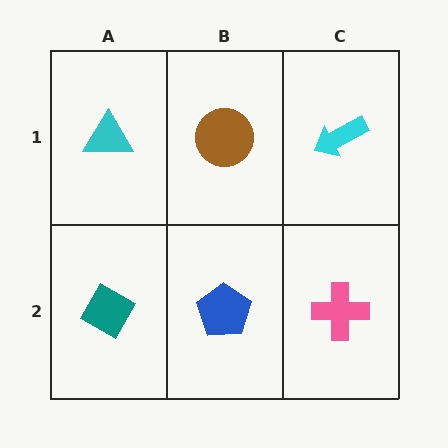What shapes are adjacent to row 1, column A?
A teal diamond (row 2, column A), a brown circle (row 1, column B).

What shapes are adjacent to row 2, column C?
A cyan arrow (row 1, column C), a blue pentagon (row 2, column B).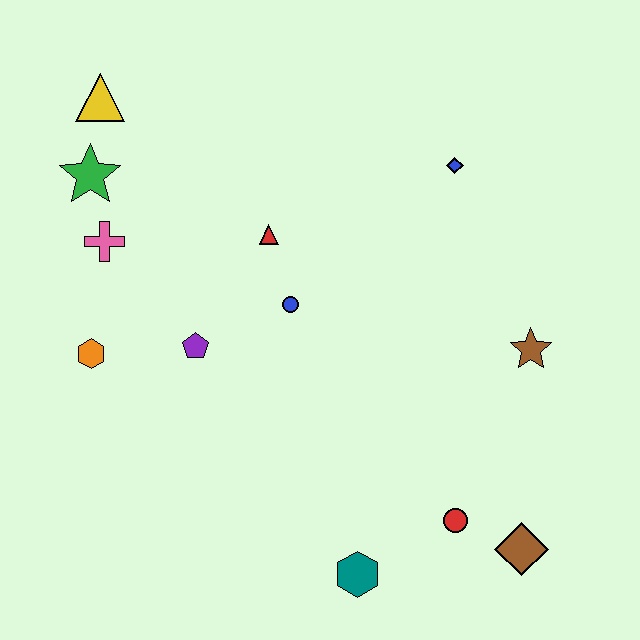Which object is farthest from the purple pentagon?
The brown diamond is farthest from the purple pentagon.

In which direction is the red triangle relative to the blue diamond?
The red triangle is to the left of the blue diamond.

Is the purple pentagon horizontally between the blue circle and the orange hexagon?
Yes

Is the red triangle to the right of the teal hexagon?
No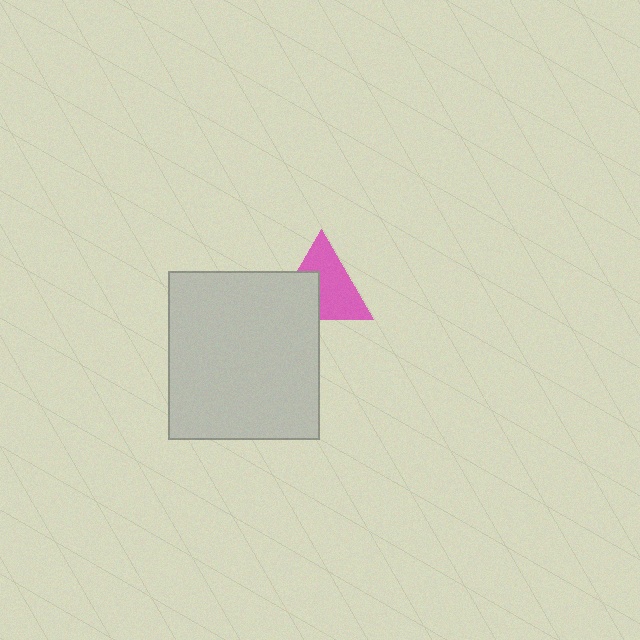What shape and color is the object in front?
The object in front is a light gray rectangle.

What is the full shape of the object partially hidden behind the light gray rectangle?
The partially hidden object is a pink triangle.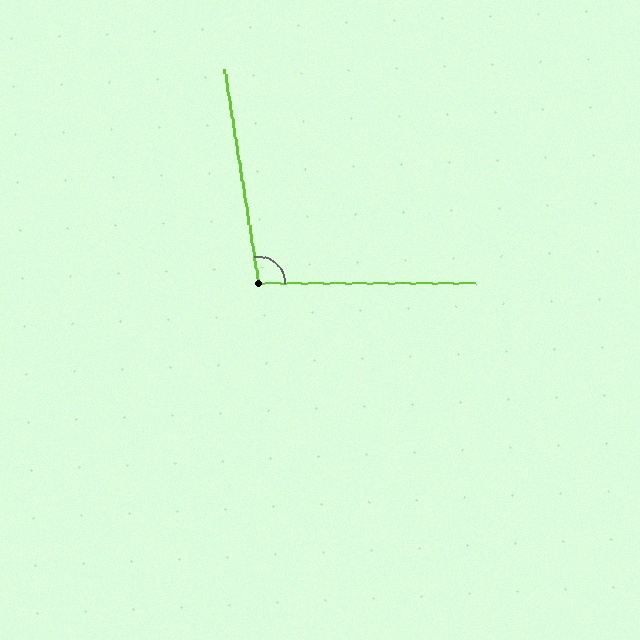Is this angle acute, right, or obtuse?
It is obtuse.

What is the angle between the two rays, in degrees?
Approximately 99 degrees.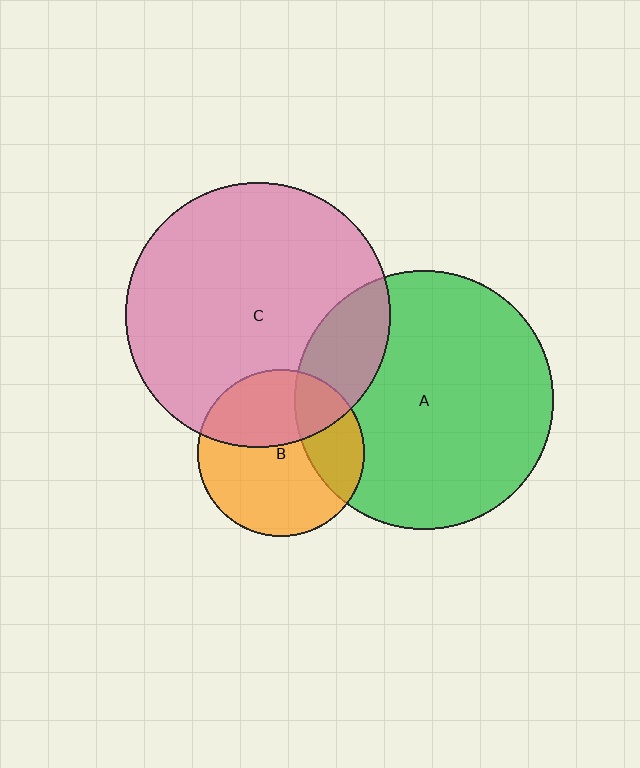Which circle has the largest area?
Circle C (pink).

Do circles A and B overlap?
Yes.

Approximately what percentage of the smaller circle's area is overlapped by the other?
Approximately 30%.